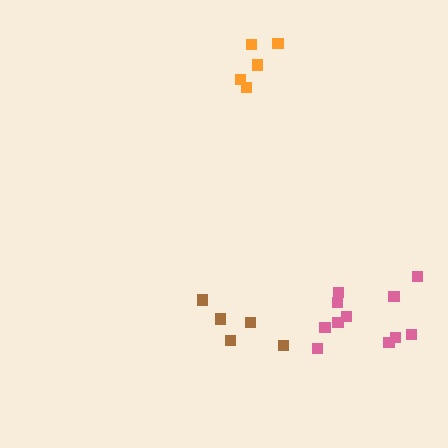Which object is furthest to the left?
The brown cluster is leftmost.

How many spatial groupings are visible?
There are 3 spatial groupings.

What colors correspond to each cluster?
The clusters are colored: brown, orange, pink.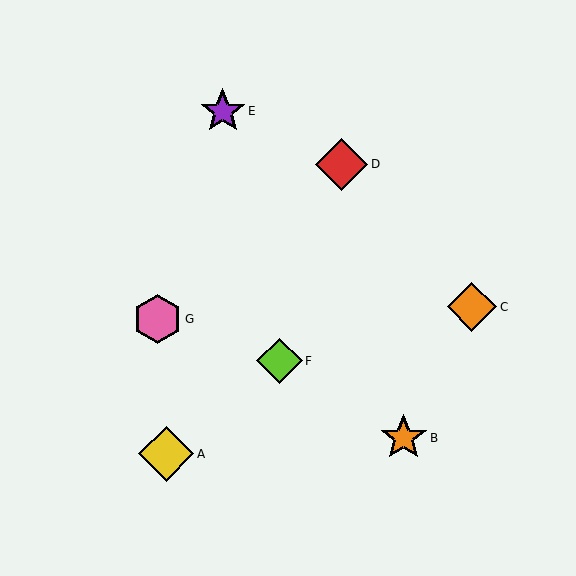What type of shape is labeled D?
Shape D is a red diamond.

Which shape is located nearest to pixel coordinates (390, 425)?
The orange star (labeled B) at (404, 438) is nearest to that location.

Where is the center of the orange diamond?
The center of the orange diamond is at (472, 307).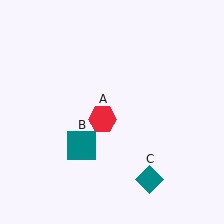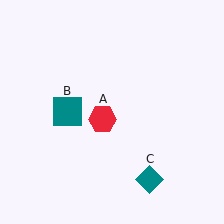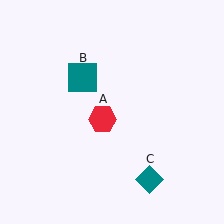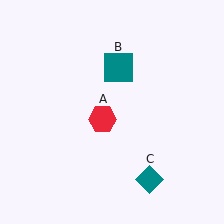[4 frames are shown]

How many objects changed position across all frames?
1 object changed position: teal square (object B).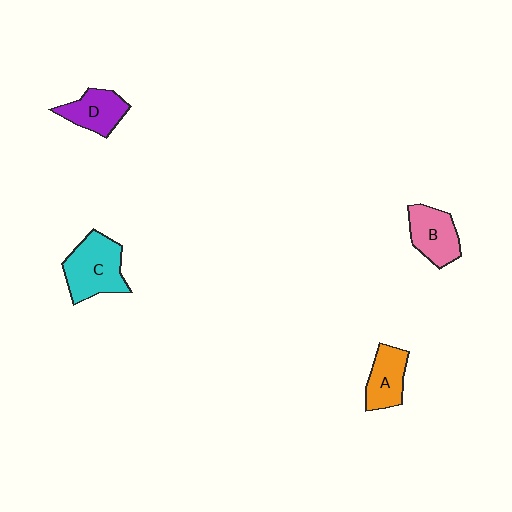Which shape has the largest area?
Shape C (cyan).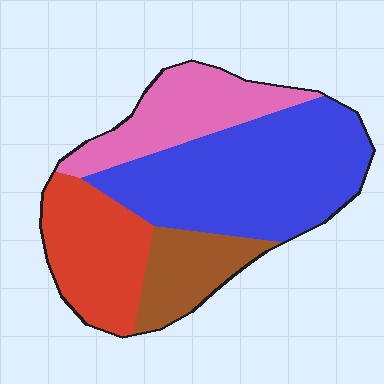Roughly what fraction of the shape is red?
Red takes up between a sixth and a third of the shape.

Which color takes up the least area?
Brown, at roughly 15%.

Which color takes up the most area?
Blue, at roughly 45%.